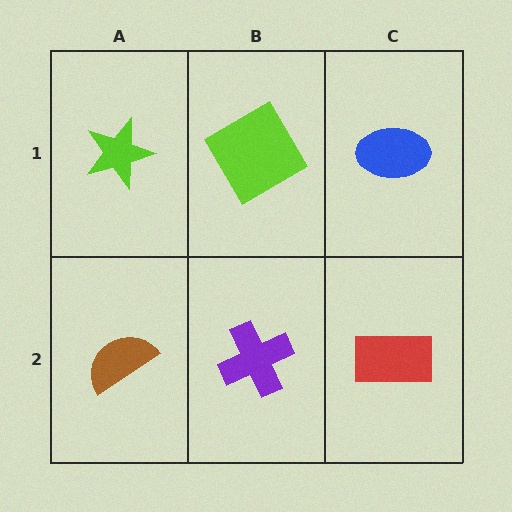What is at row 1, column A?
A lime star.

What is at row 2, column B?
A purple cross.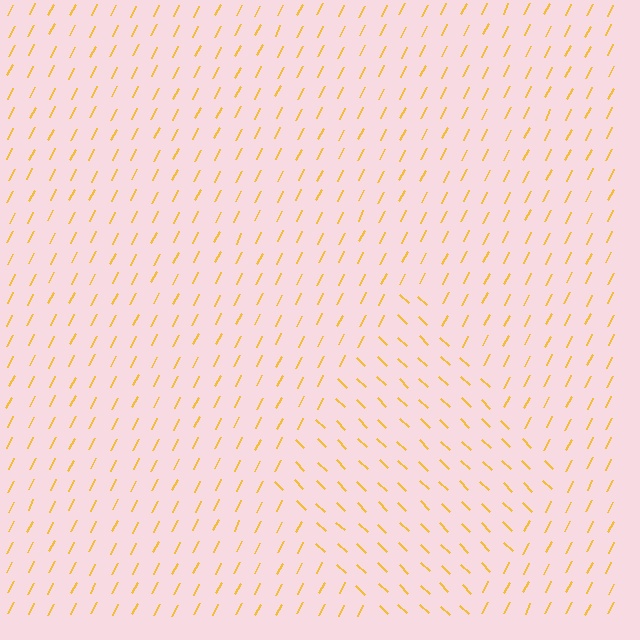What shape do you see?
I see a diamond.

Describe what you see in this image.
The image is filled with small yellow line segments. A diamond region in the image has lines oriented differently from the surrounding lines, creating a visible texture boundary.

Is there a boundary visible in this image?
Yes, there is a texture boundary formed by a change in line orientation.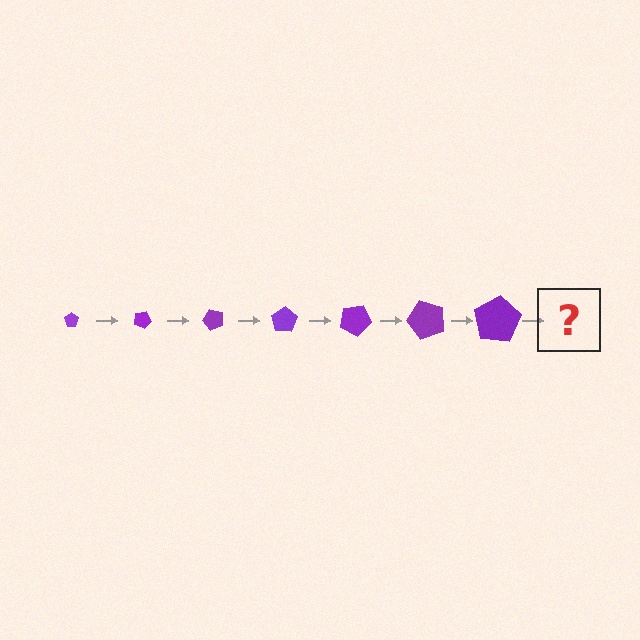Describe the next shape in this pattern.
It should be a pentagon, larger than the previous one and rotated 175 degrees from the start.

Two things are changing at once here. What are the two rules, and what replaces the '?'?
The two rules are that the pentagon grows larger each step and it rotates 25 degrees each step. The '?' should be a pentagon, larger than the previous one and rotated 175 degrees from the start.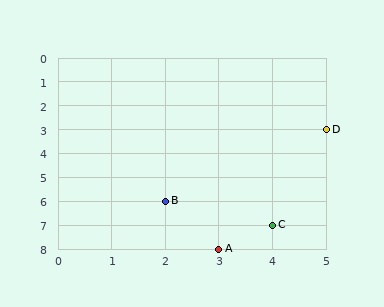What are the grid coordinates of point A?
Point A is at grid coordinates (3, 8).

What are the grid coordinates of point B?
Point B is at grid coordinates (2, 6).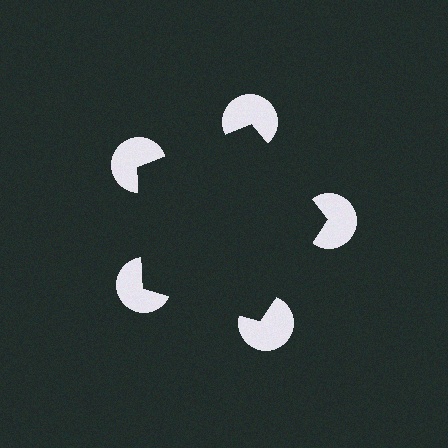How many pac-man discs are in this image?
There are 5 — one at each vertex of the illusory pentagon.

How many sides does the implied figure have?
5 sides.